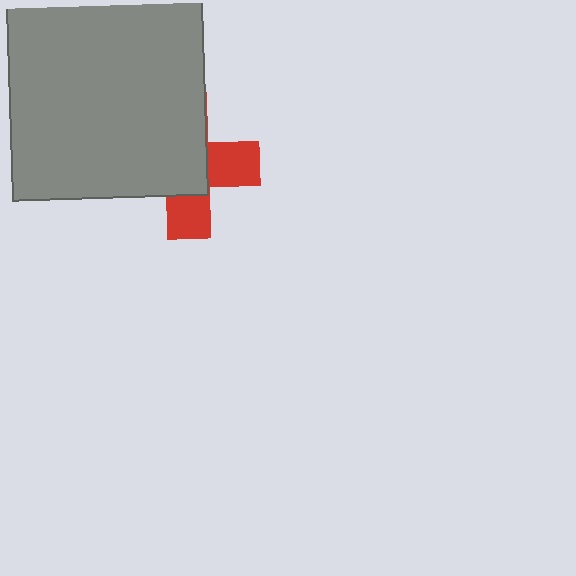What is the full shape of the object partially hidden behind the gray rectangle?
The partially hidden object is a red cross.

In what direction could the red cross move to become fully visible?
The red cross could move toward the lower-right. That would shift it out from behind the gray rectangle entirely.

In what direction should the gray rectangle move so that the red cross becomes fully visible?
The gray rectangle should move toward the upper-left. That is the shortest direction to clear the overlap and leave the red cross fully visible.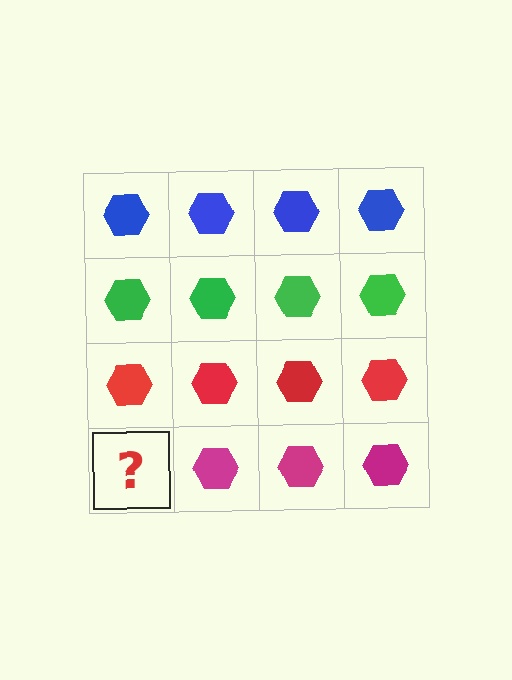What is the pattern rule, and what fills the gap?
The rule is that each row has a consistent color. The gap should be filled with a magenta hexagon.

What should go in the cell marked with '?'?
The missing cell should contain a magenta hexagon.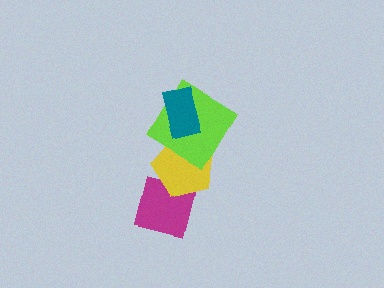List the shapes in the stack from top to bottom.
From top to bottom: the teal rectangle, the lime diamond, the yellow pentagon, the magenta square.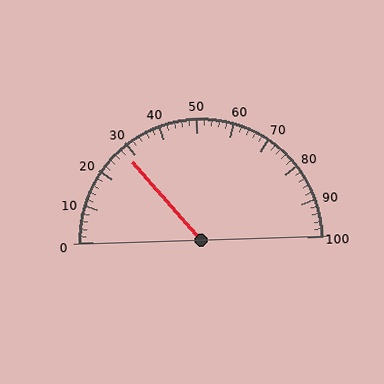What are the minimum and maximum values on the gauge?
The gauge ranges from 0 to 100.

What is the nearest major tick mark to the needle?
The nearest major tick mark is 30.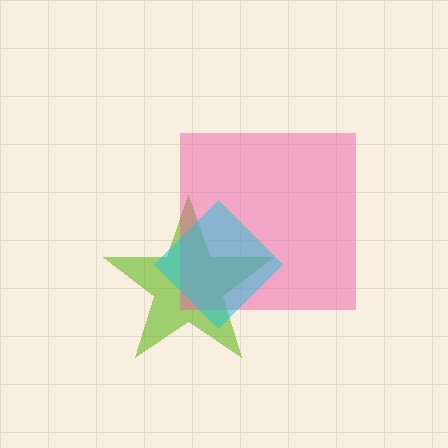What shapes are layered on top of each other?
The layered shapes are: a lime star, a pink square, a cyan diamond.